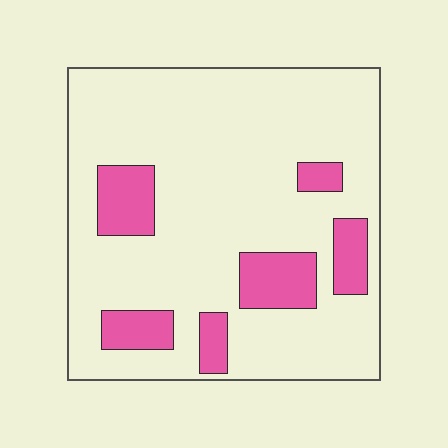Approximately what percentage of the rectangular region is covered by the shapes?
Approximately 20%.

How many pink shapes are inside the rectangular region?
6.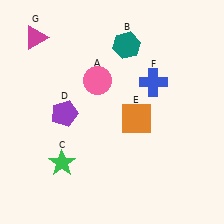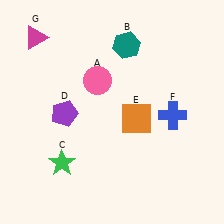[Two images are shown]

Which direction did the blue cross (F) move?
The blue cross (F) moved down.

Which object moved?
The blue cross (F) moved down.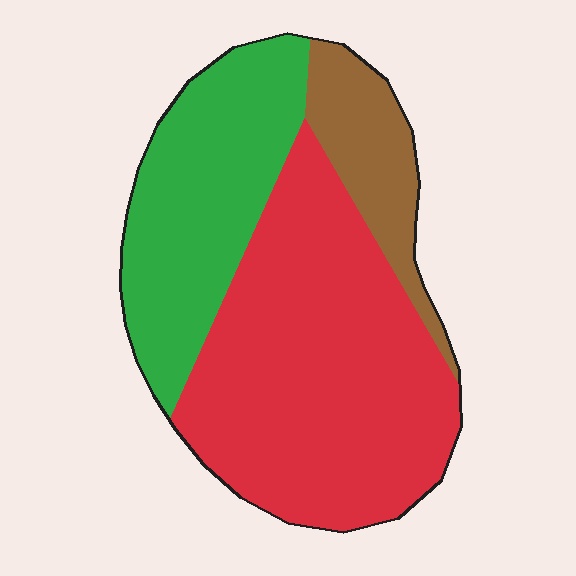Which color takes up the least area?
Brown, at roughly 15%.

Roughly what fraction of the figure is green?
Green covers about 30% of the figure.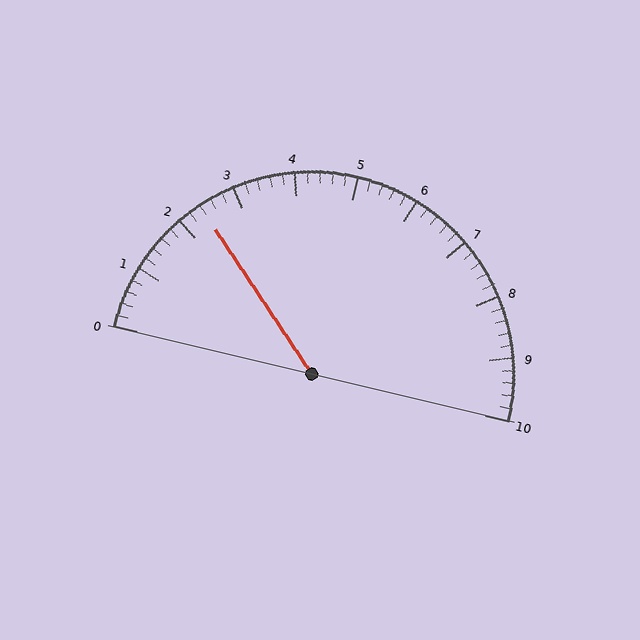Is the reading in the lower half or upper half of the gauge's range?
The reading is in the lower half of the range (0 to 10).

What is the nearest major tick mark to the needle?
The nearest major tick mark is 2.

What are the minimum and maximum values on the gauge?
The gauge ranges from 0 to 10.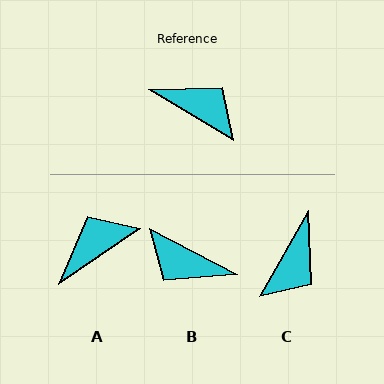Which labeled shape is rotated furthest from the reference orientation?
B, about 177 degrees away.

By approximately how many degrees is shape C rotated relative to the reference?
Approximately 89 degrees clockwise.